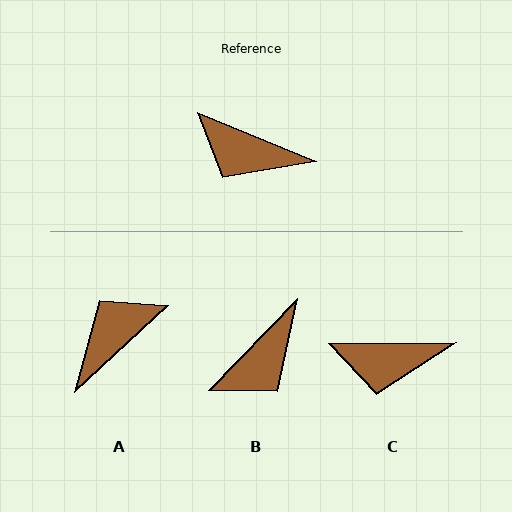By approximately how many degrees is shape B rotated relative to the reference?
Approximately 68 degrees counter-clockwise.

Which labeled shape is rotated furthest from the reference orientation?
A, about 115 degrees away.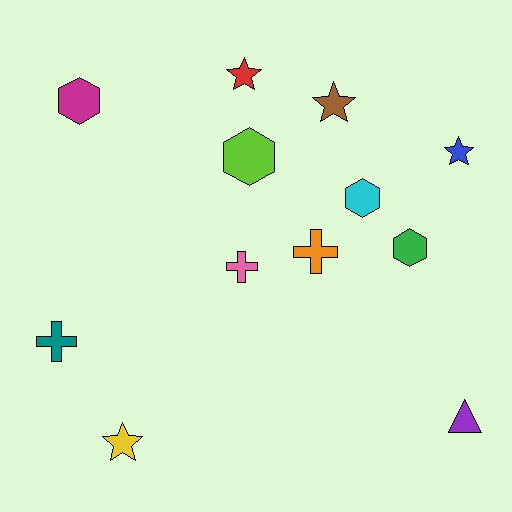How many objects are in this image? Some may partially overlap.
There are 12 objects.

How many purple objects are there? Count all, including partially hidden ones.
There is 1 purple object.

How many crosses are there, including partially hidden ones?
There are 3 crosses.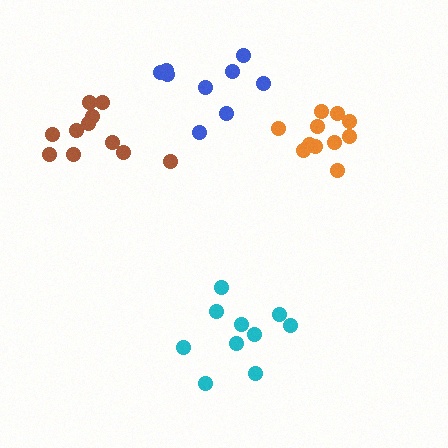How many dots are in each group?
Group 1: 11 dots, Group 2: 9 dots, Group 3: 11 dots, Group 4: 10 dots (41 total).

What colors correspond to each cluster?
The clusters are colored: orange, blue, brown, cyan.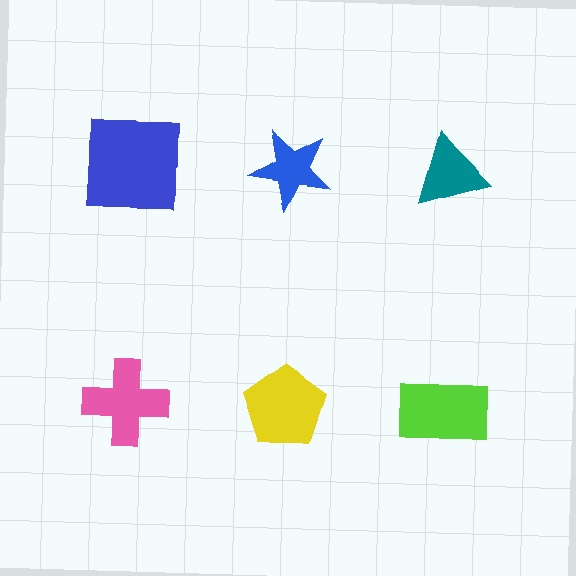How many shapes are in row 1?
3 shapes.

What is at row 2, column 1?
A pink cross.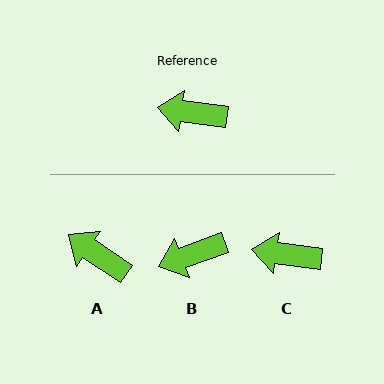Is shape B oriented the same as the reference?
No, it is off by about 27 degrees.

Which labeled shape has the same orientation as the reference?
C.